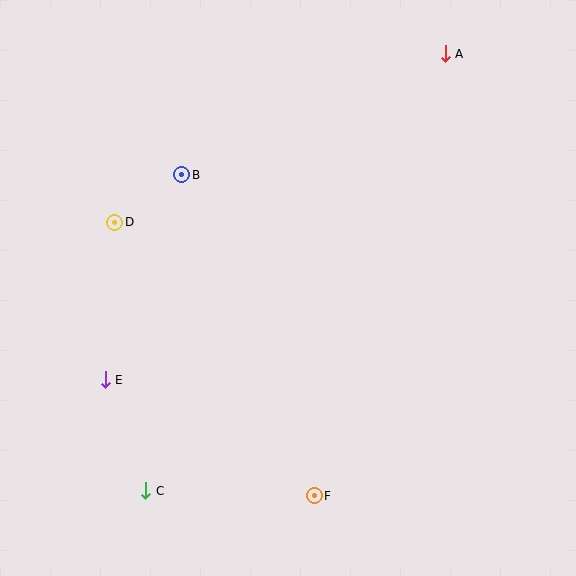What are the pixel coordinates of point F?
Point F is at (314, 496).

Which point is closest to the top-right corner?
Point A is closest to the top-right corner.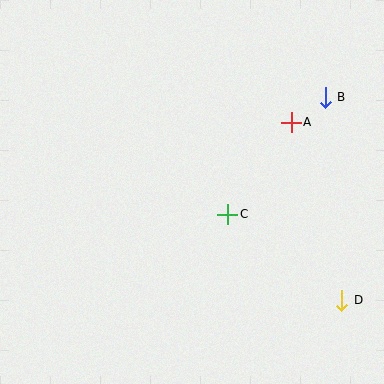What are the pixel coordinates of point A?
Point A is at (291, 122).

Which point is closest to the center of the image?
Point C at (228, 215) is closest to the center.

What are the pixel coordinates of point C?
Point C is at (228, 215).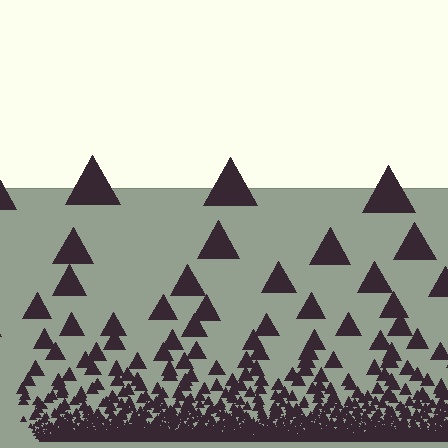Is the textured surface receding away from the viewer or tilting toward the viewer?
The surface appears to tilt toward the viewer. Texture elements get larger and sparser toward the top.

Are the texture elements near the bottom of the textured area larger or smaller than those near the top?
Smaller. The gradient is inverted — elements near the bottom are smaller and denser.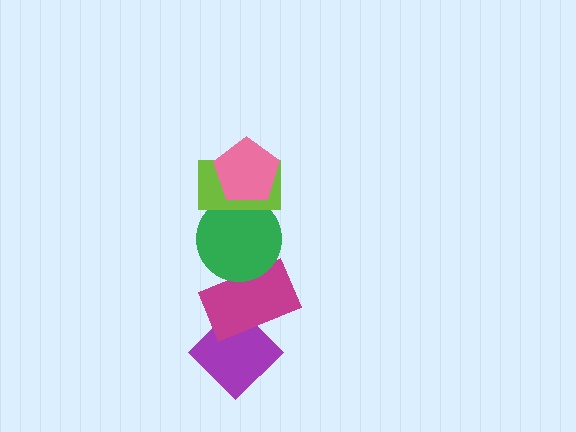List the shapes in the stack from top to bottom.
From top to bottom: the pink pentagon, the lime rectangle, the green circle, the magenta rectangle, the purple diamond.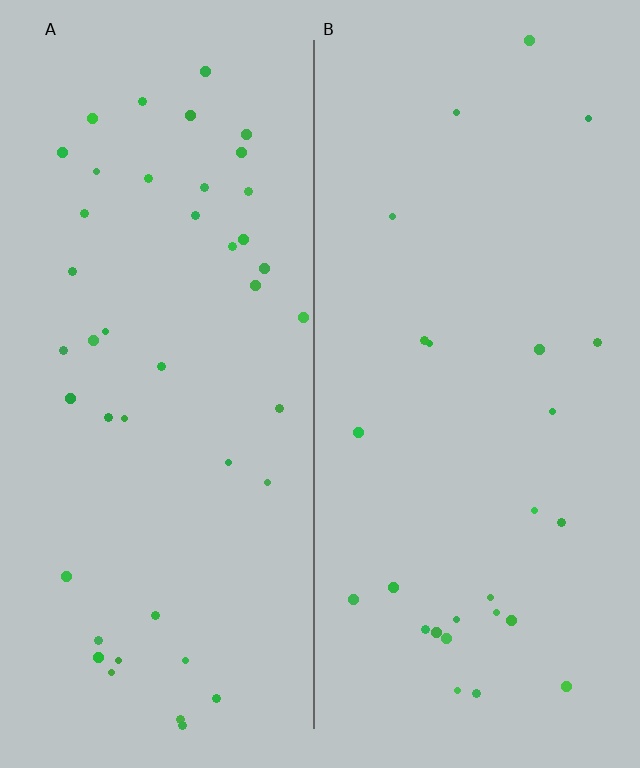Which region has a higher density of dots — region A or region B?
A (the left).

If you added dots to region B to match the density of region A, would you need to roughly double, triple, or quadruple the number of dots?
Approximately double.